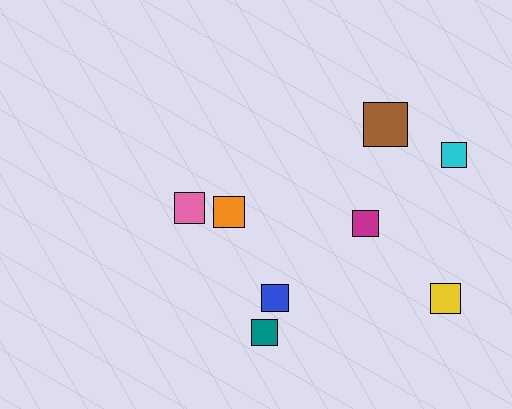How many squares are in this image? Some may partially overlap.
There are 8 squares.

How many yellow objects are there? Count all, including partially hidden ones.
There is 1 yellow object.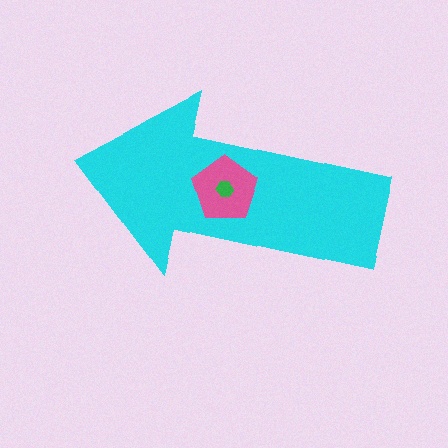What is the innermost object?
The green hexagon.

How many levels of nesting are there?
3.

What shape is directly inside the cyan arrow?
The pink pentagon.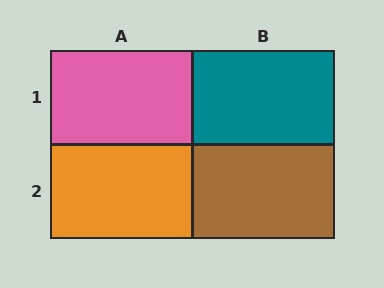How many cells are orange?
1 cell is orange.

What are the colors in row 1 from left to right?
Pink, teal.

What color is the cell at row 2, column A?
Orange.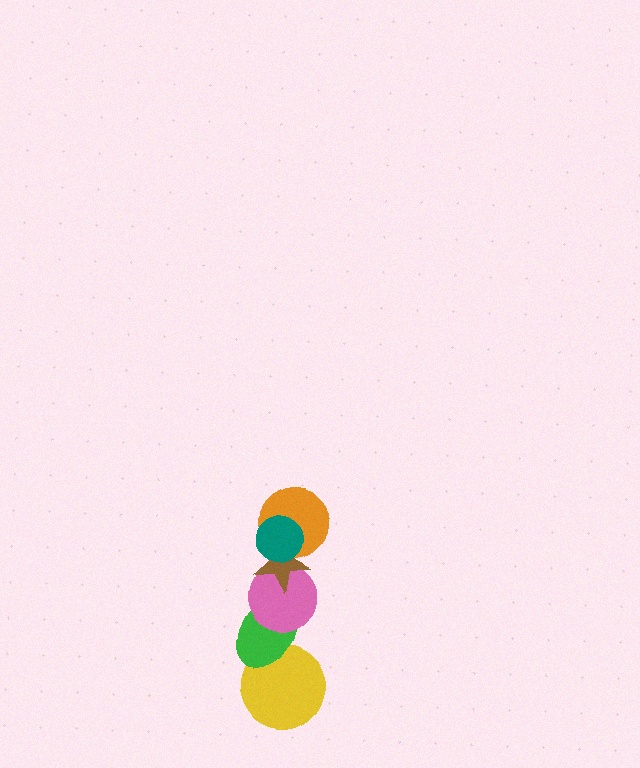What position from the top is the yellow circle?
The yellow circle is 6th from the top.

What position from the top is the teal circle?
The teal circle is 1st from the top.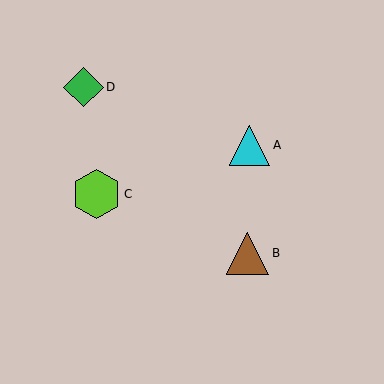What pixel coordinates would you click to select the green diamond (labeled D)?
Click at (83, 87) to select the green diamond D.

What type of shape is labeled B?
Shape B is a brown triangle.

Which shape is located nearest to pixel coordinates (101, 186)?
The lime hexagon (labeled C) at (97, 194) is nearest to that location.